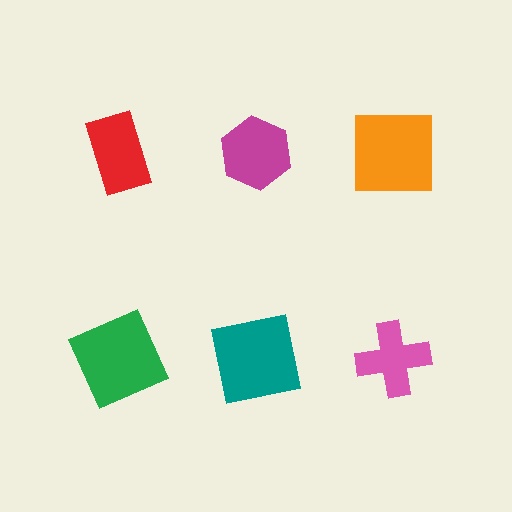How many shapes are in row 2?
3 shapes.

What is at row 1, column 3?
An orange square.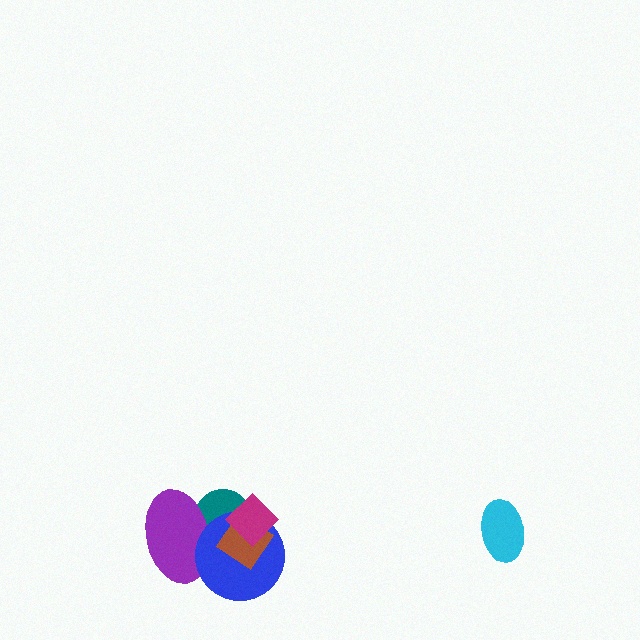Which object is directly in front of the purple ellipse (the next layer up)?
The blue circle is directly in front of the purple ellipse.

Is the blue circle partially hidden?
Yes, it is partially covered by another shape.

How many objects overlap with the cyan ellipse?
0 objects overlap with the cyan ellipse.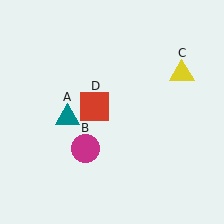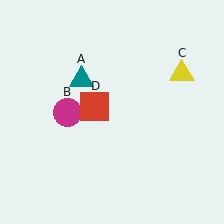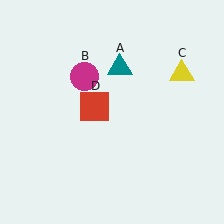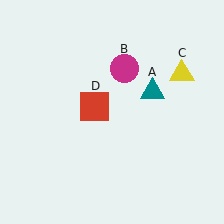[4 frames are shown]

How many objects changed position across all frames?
2 objects changed position: teal triangle (object A), magenta circle (object B).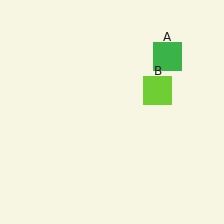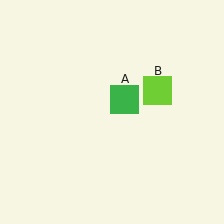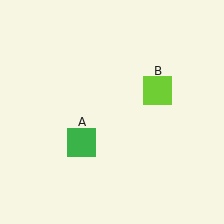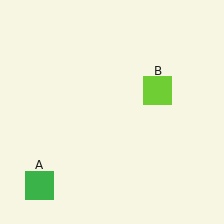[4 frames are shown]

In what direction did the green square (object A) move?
The green square (object A) moved down and to the left.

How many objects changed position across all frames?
1 object changed position: green square (object A).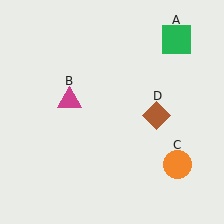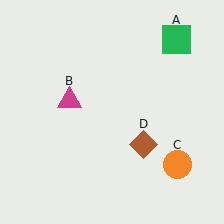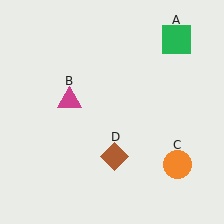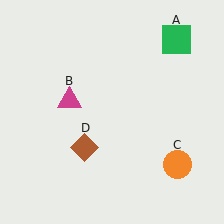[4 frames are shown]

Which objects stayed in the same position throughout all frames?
Green square (object A) and magenta triangle (object B) and orange circle (object C) remained stationary.